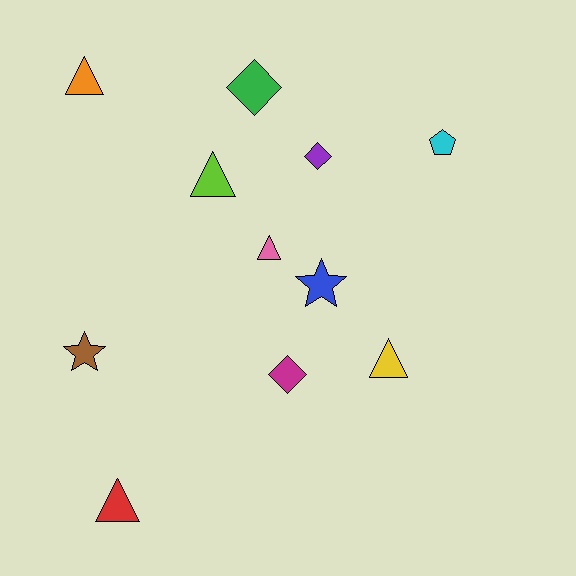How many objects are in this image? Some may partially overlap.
There are 11 objects.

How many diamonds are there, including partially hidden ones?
There are 3 diamonds.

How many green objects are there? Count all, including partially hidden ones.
There is 1 green object.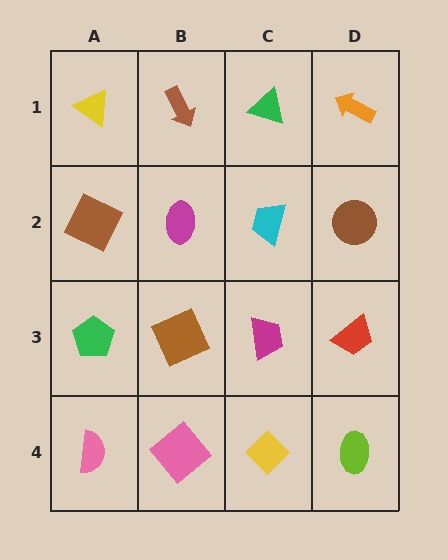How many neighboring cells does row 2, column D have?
3.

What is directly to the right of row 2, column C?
A brown circle.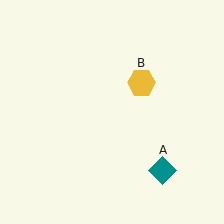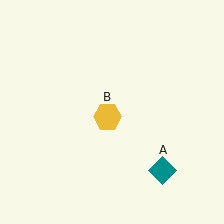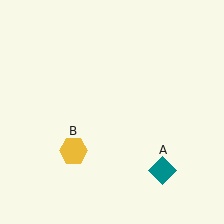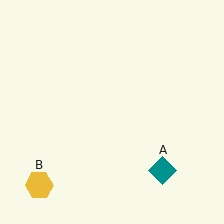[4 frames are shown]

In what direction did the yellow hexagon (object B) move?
The yellow hexagon (object B) moved down and to the left.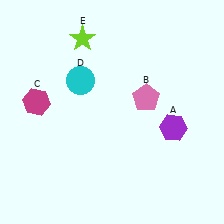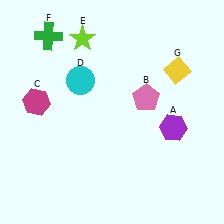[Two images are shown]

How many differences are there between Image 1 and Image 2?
There are 2 differences between the two images.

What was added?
A green cross (F), a yellow diamond (G) were added in Image 2.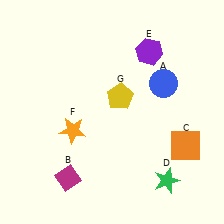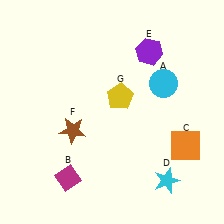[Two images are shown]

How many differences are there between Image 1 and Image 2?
There are 3 differences between the two images.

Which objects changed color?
A changed from blue to cyan. D changed from green to cyan. F changed from orange to brown.